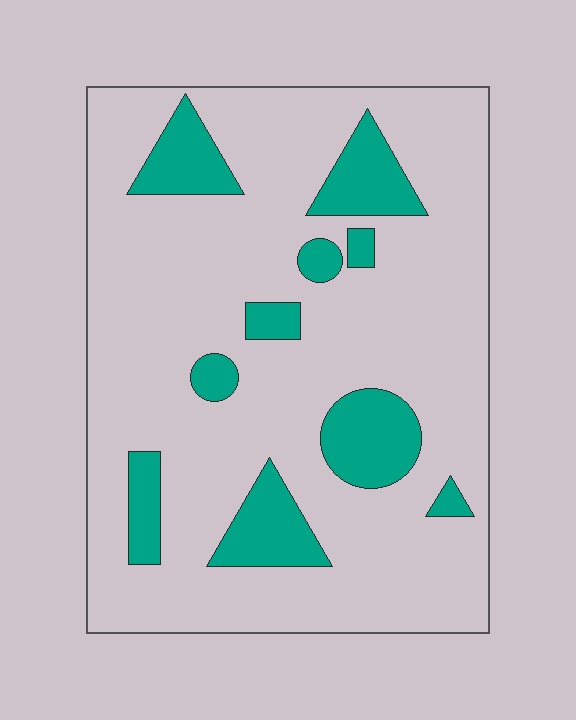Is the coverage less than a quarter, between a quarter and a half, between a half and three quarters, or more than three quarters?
Less than a quarter.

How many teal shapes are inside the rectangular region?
10.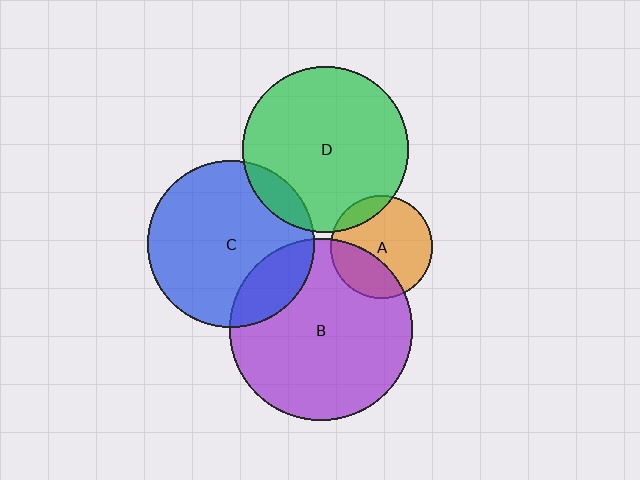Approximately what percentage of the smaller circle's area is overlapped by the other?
Approximately 10%.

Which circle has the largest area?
Circle B (purple).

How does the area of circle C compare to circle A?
Approximately 2.6 times.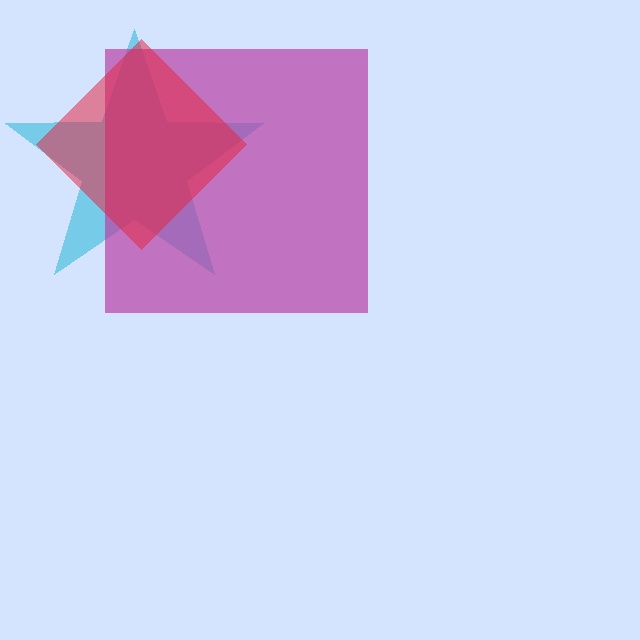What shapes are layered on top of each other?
The layered shapes are: a cyan star, a magenta square, a red diamond.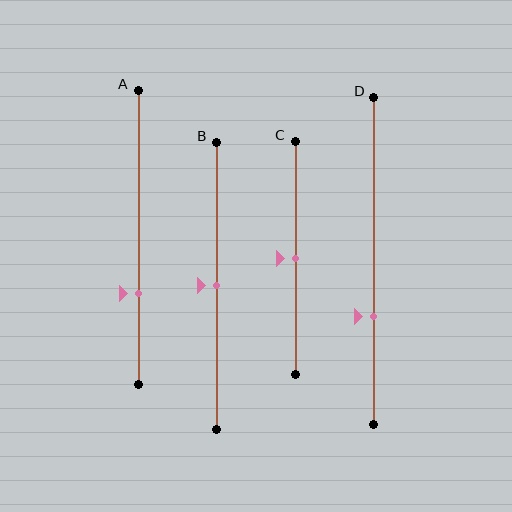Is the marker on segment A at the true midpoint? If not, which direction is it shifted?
No, the marker on segment A is shifted downward by about 19% of the segment length.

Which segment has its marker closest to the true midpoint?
Segment B has its marker closest to the true midpoint.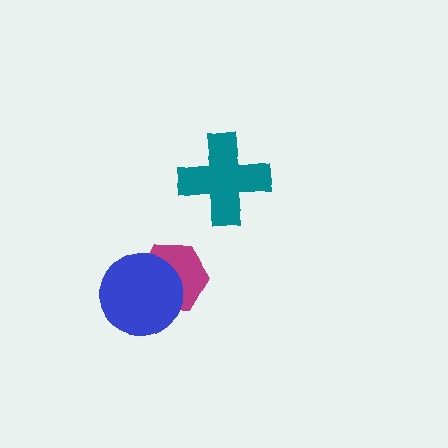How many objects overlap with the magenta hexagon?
1 object overlaps with the magenta hexagon.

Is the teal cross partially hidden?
No, no other shape covers it.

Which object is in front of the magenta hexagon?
The blue circle is in front of the magenta hexagon.